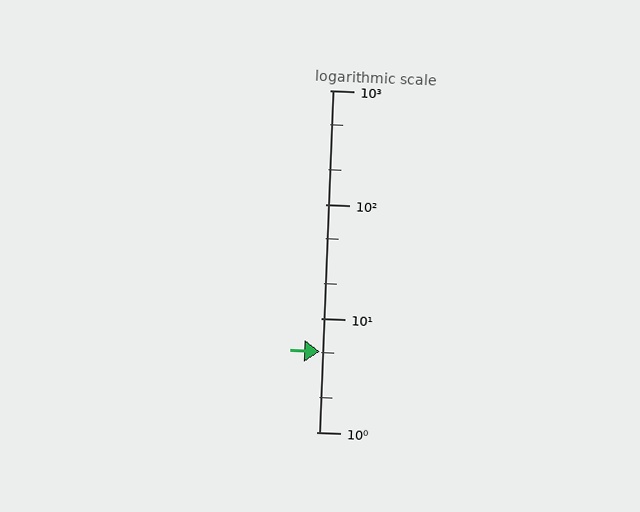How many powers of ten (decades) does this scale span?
The scale spans 3 decades, from 1 to 1000.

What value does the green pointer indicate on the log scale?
The pointer indicates approximately 5.1.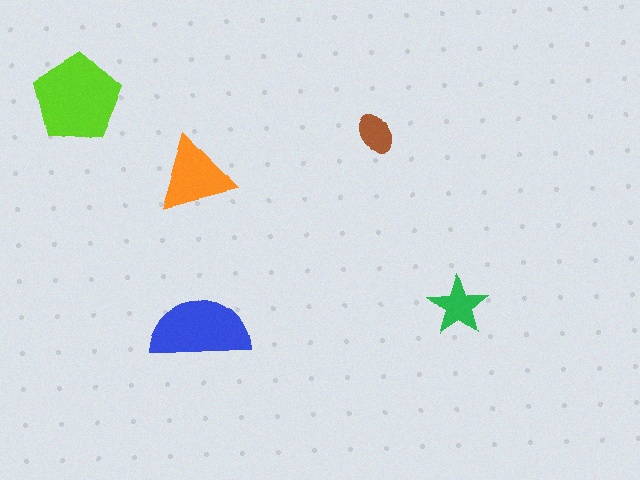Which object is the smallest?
The brown ellipse.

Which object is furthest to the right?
The green star is rightmost.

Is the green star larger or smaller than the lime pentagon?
Smaller.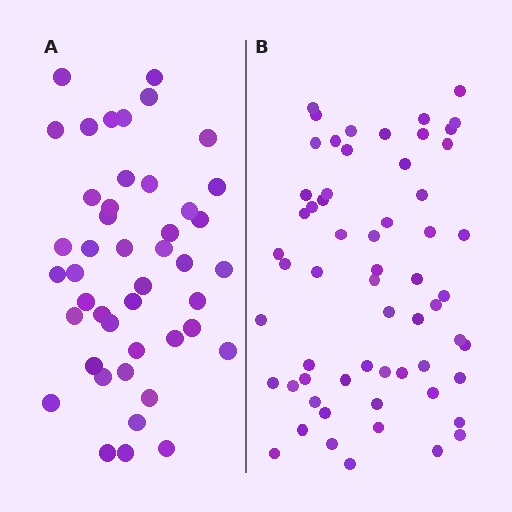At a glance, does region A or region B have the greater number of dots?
Region B (the right region) has more dots.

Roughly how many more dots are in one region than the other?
Region B has approximately 15 more dots than region A.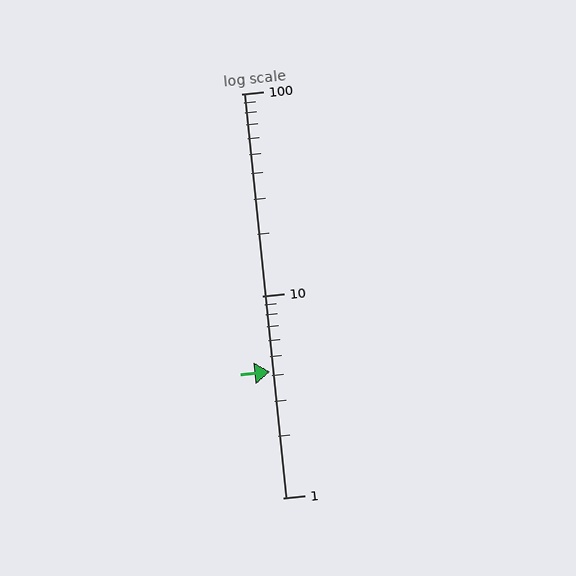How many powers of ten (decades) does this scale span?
The scale spans 2 decades, from 1 to 100.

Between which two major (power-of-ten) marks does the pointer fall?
The pointer is between 1 and 10.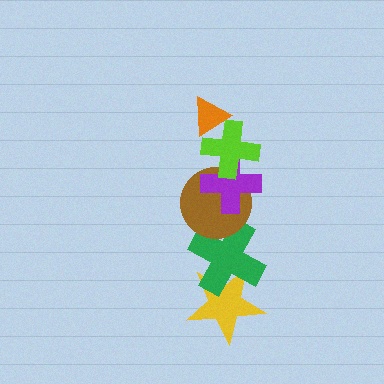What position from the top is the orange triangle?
The orange triangle is 1st from the top.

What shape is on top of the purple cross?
The lime cross is on top of the purple cross.